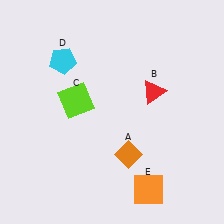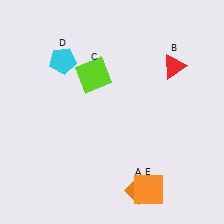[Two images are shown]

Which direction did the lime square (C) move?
The lime square (C) moved up.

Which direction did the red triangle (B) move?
The red triangle (B) moved up.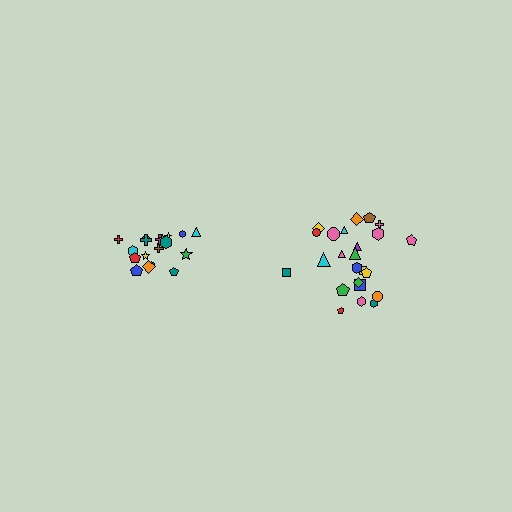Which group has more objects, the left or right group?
The right group.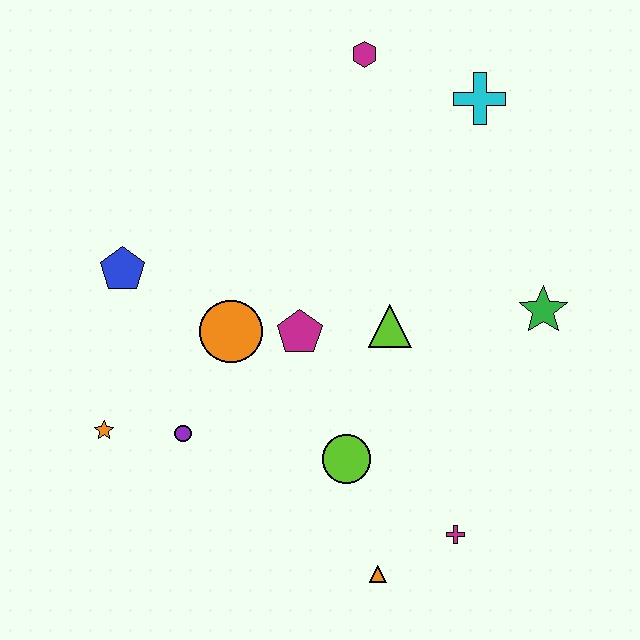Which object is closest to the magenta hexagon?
The cyan cross is closest to the magenta hexagon.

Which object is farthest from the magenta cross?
The magenta hexagon is farthest from the magenta cross.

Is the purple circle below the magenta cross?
No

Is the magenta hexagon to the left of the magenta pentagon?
No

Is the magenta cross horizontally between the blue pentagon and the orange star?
No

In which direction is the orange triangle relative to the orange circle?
The orange triangle is below the orange circle.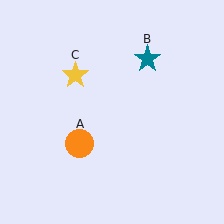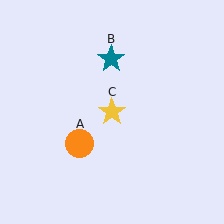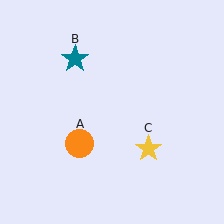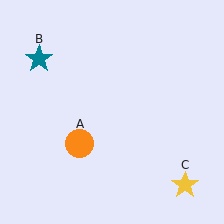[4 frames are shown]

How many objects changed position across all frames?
2 objects changed position: teal star (object B), yellow star (object C).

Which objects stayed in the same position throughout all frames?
Orange circle (object A) remained stationary.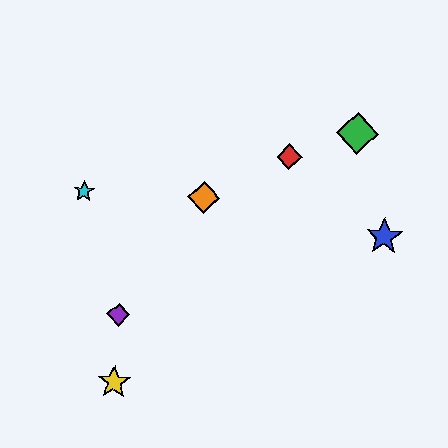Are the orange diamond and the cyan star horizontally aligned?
Yes, both are at y≈197.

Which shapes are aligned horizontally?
The orange diamond, the cyan star are aligned horizontally.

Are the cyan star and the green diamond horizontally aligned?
No, the cyan star is at y≈191 and the green diamond is at y≈133.